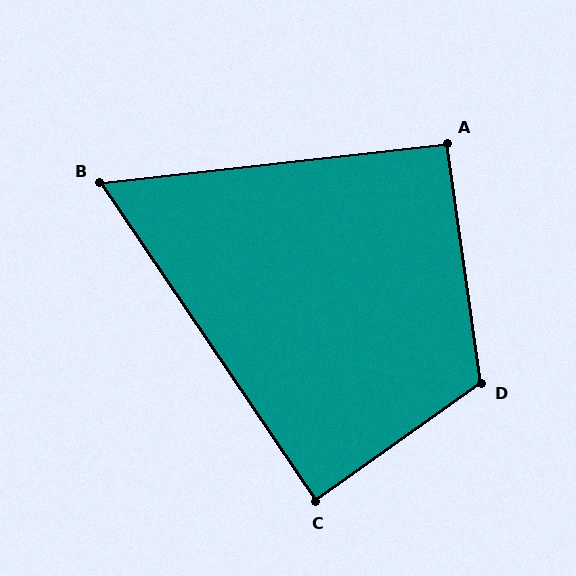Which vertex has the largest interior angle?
D, at approximately 117 degrees.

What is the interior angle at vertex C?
Approximately 89 degrees (approximately right).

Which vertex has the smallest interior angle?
B, at approximately 63 degrees.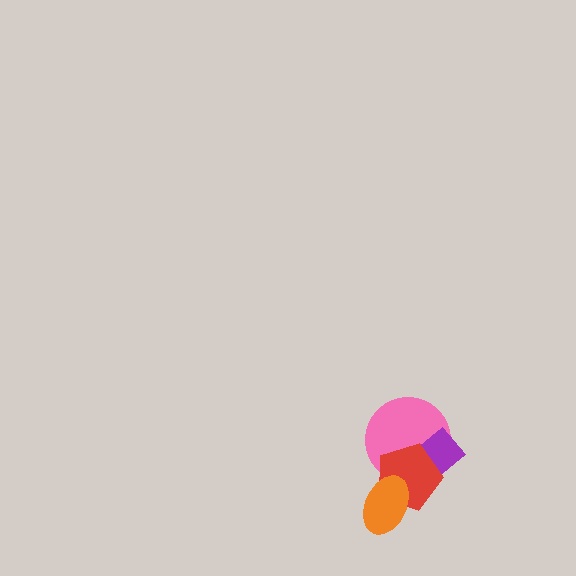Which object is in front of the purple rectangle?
The red pentagon is in front of the purple rectangle.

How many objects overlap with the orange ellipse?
1 object overlaps with the orange ellipse.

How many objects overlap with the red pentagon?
3 objects overlap with the red pentagon.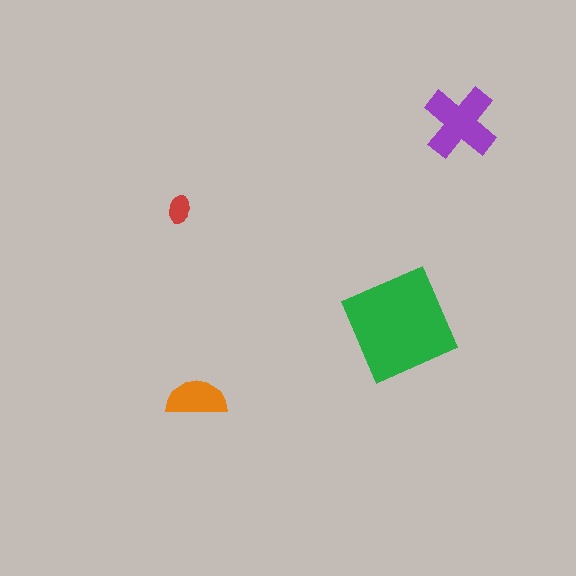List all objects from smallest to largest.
The red ellipse, the orange semicircle, the purple cross, the green square.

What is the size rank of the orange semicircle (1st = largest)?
3rd.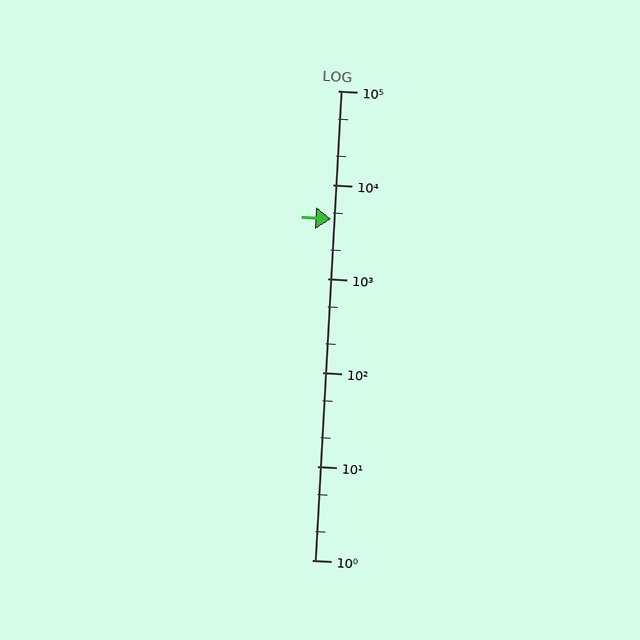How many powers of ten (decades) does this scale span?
The scale spans 5 decades, from 1 to 100000.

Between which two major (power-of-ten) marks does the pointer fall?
The pointer is between 1000 and 10000.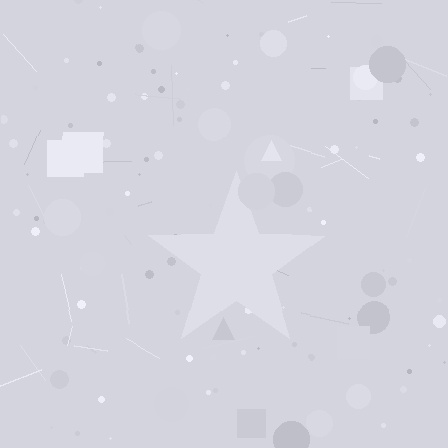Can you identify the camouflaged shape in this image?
The camouflaged shape is a star.